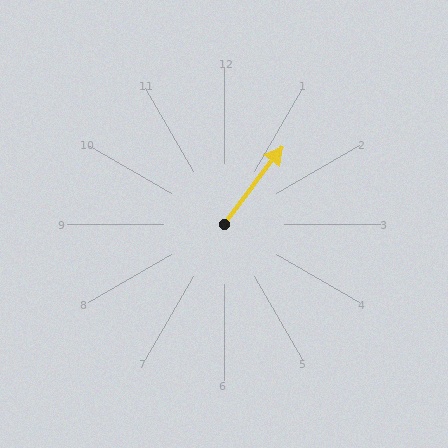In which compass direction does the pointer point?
Northeast.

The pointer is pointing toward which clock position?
Roughly 1 o'clock.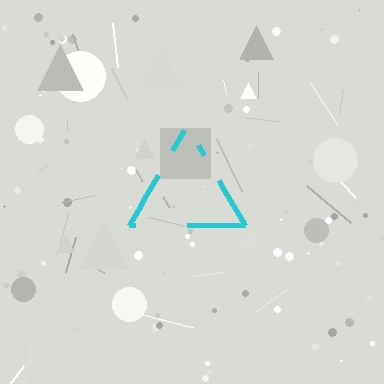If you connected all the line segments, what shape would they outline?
They would outline a triangle.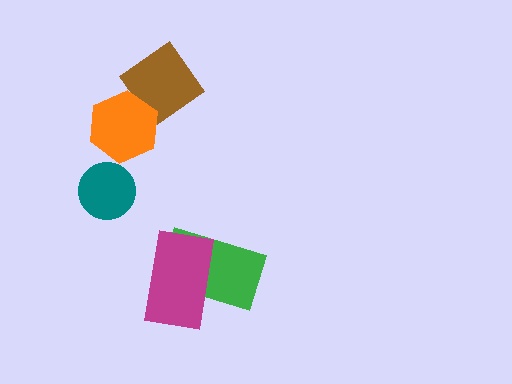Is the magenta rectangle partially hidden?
No, no other shape covers it.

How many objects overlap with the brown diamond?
1 object overlaps with the brown diamond.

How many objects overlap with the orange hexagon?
1 object overlaps with the orange hexagon.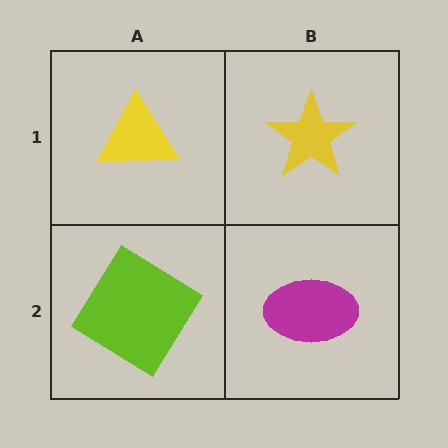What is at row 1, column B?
A yellow star.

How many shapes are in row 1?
2 shapes.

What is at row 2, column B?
A magenta ellipse.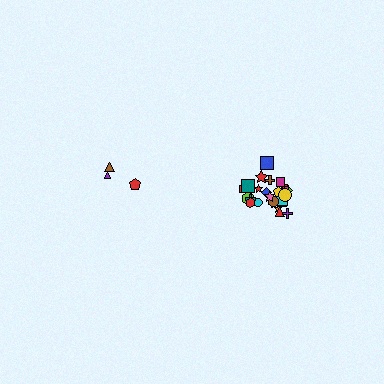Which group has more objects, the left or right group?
The right group.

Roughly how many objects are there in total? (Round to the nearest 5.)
Roughly 30 objects in total.